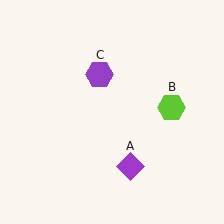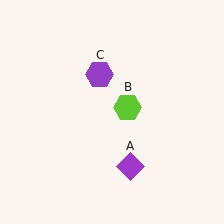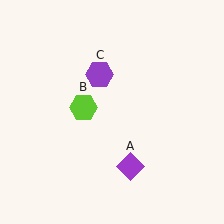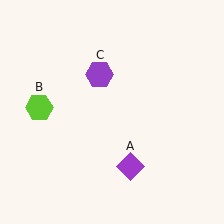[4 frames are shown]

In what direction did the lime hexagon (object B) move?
The lime hexagon (object B) moved left.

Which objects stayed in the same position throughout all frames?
Purple diamond (object A) and purple hexagon (object C) remained stationary.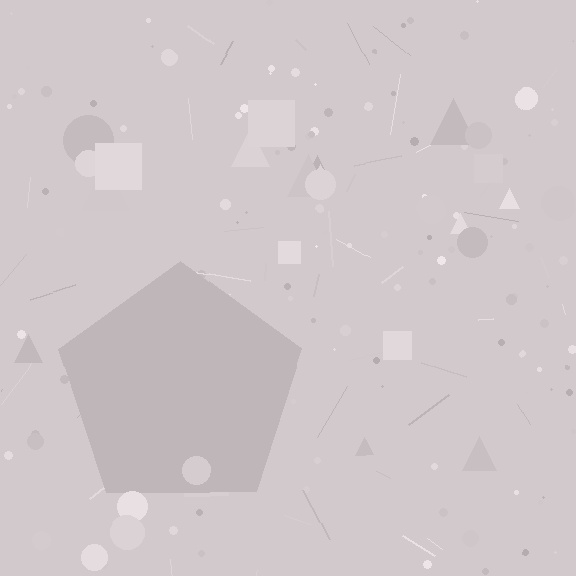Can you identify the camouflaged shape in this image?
The camouflaged shape is a pentagon.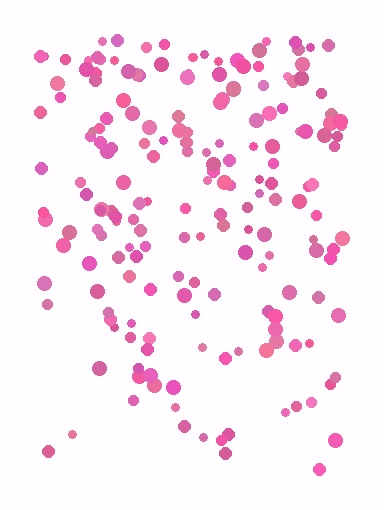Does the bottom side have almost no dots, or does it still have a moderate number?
Still a moderate number, just noticeably fewer than the top.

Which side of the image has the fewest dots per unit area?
The bottom.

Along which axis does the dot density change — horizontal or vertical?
Vertical.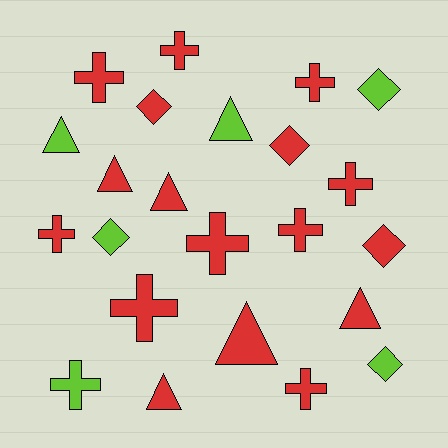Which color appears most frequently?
Red, with 17 objects.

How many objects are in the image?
There are 23 objects.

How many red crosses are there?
There are 9 red crosses.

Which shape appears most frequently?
Cross, with 10 objects.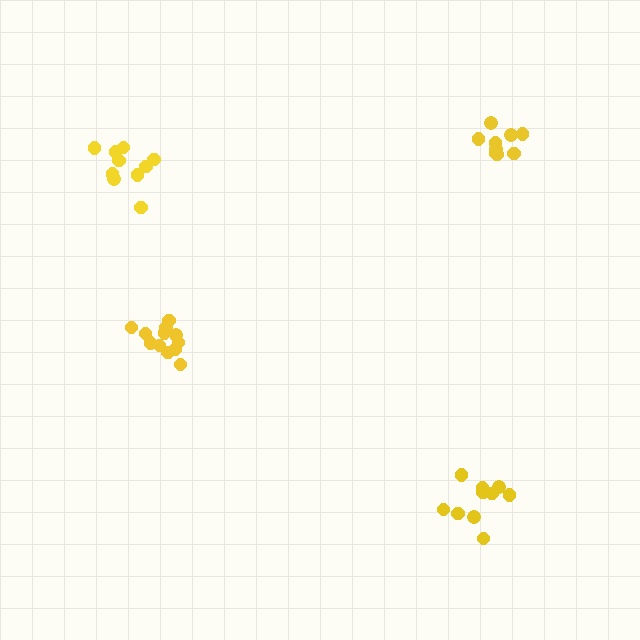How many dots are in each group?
Group 1: 9 dots, Group 2: 12 dots, Group 3: 10 dots, Group 4: 10 dots (41 total).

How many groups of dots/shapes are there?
There are 4 groups.